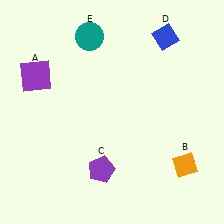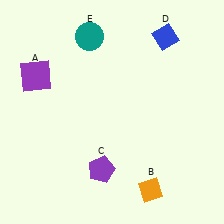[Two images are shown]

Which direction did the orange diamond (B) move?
The orange diamond (B) moved left.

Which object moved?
The orange diamond (B) moved left.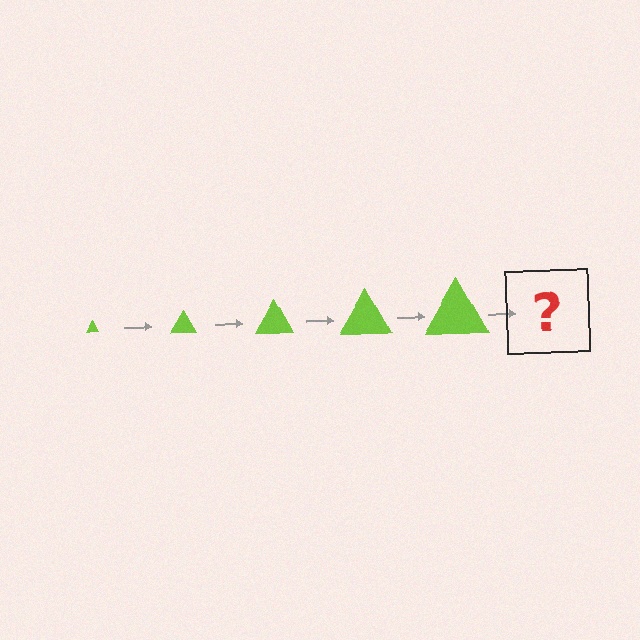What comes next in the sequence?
The next element should be a lime triangle, larger than the previous one.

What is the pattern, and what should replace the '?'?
The pattern is that the triangle gets progressively larger each step. The '?' should be a lime triangle, larger than the previous one.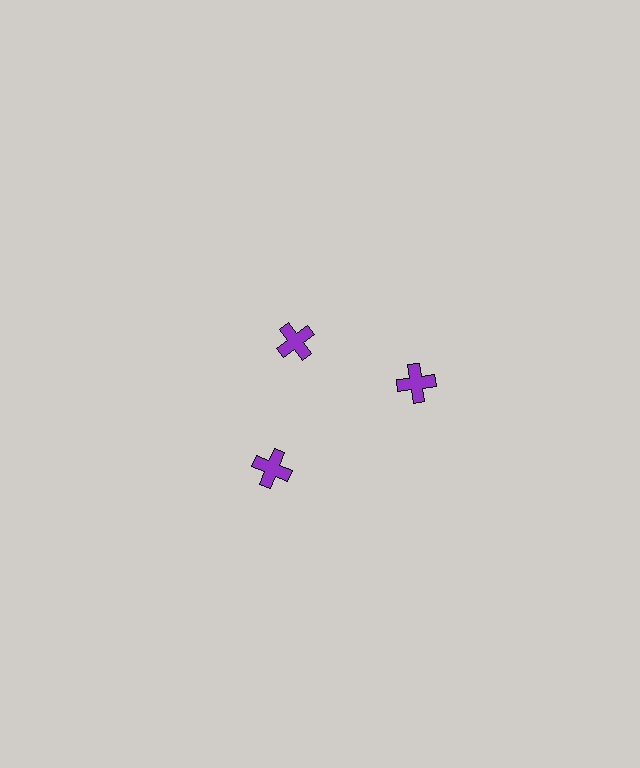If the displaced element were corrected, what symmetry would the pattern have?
It would have 3-fold rotational symmetry — the pattern would map onto itself every 120 degrees.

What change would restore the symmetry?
The symmetry would be restored by moving it outward, back onto the ring so that all 3 crosses sit at equal angles and equal distance from the center.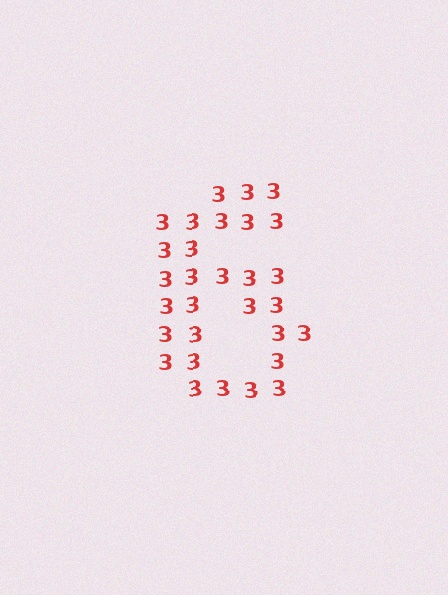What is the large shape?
The large shape is the digit 6.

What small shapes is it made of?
It is made of small digit 3's.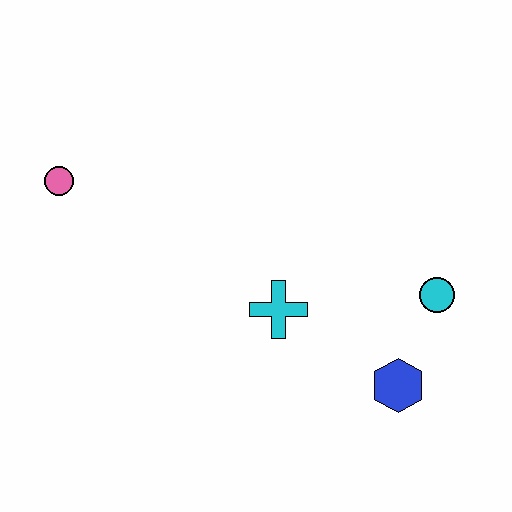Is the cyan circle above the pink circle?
No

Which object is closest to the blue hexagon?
The cyan circle is closest to the blue hexagon.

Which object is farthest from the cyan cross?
The pink circle is farthest from the cyan cross.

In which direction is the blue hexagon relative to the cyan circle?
The blue hexagon is below the cyan circle.